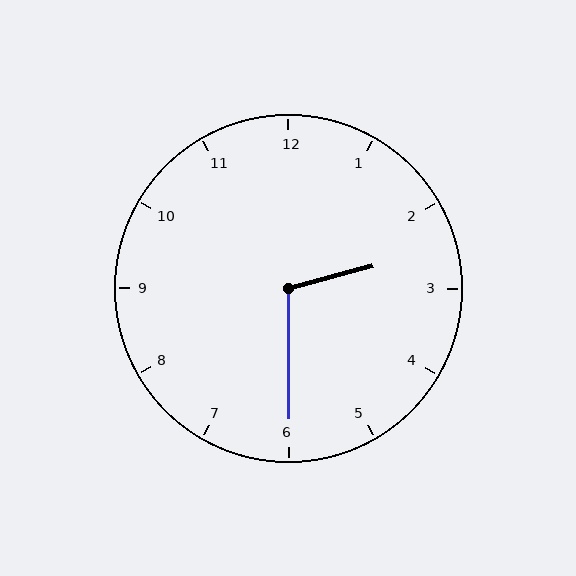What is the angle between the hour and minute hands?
Approximately 105 degrees.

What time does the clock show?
2:30.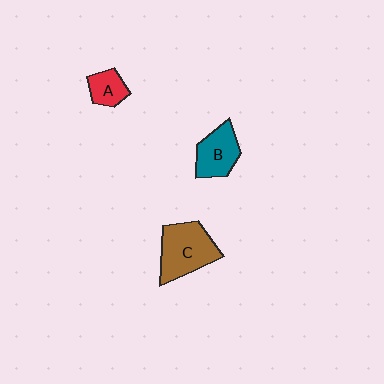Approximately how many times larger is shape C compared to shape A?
Approximately 2.3 times.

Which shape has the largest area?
Shape C (brown).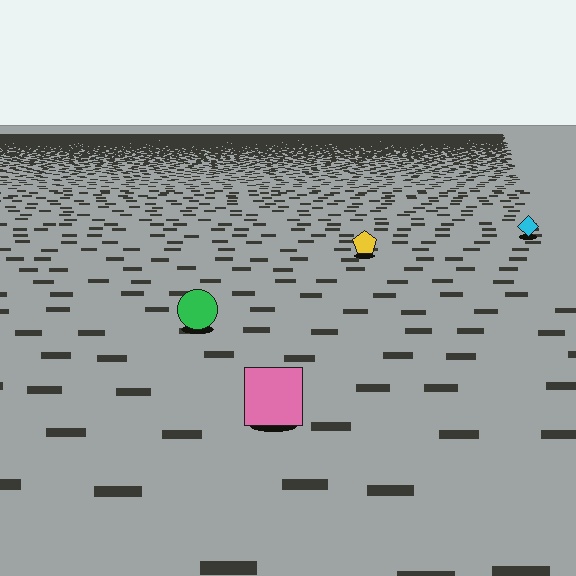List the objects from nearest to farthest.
From nearest to farthest: the pink square, the green circle, the yellow pentagon, the cyan diamond.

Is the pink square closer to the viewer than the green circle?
Yes. The pink square is closer — you can tell from the texture gradient: the ground texture is coarser near it.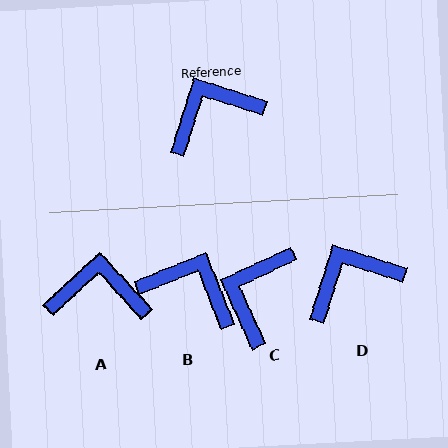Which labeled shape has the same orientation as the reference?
D.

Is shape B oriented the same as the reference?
No, it is off by about 51 degrees.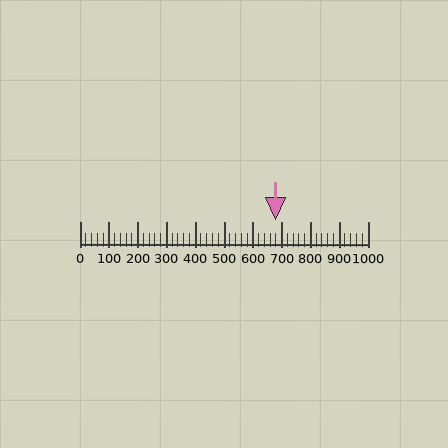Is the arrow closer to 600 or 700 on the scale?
The arrow is closer to 700.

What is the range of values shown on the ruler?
The ruler shows values from 0 to 1000.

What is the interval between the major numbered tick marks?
The major tick marks are spaced 100 units apart.